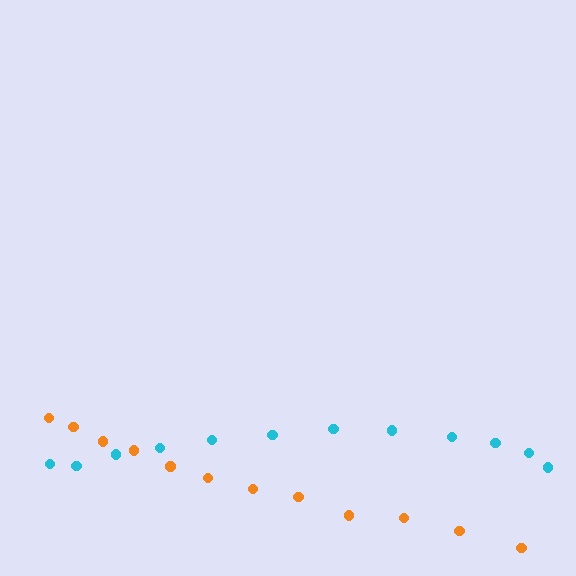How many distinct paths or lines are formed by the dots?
There are 2 distinct paths.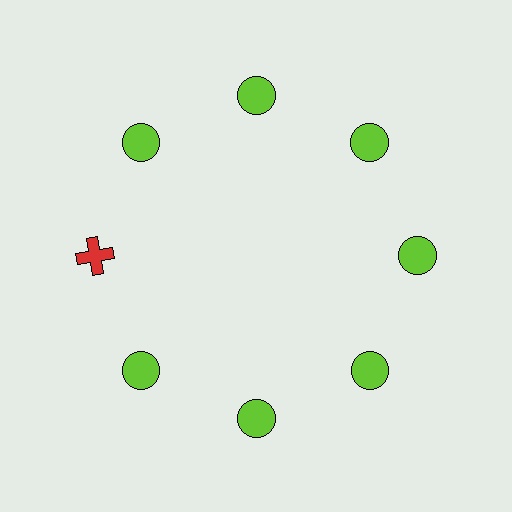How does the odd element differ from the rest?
It differs in both color (red instead of lime) and shape (cross instead of circle).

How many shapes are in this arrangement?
There are 8 shapes arranged in a ring pattern.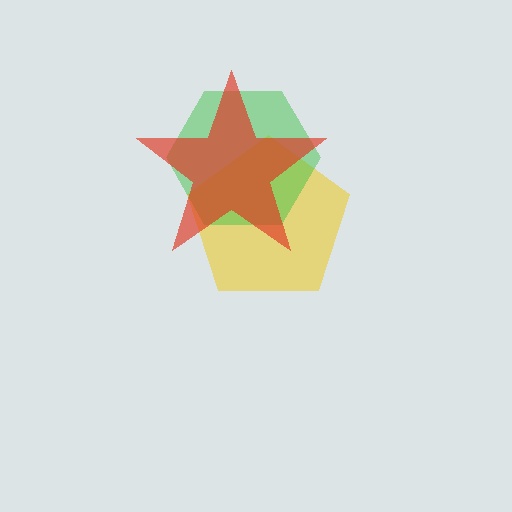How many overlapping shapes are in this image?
There are 3 overlapping shapes in the image.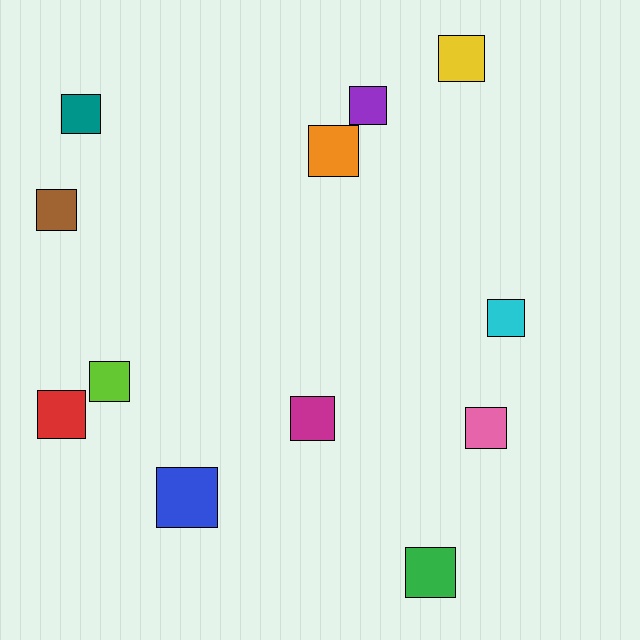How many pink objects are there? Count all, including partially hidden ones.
There is 1 pink object.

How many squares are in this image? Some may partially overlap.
There are 12 squares.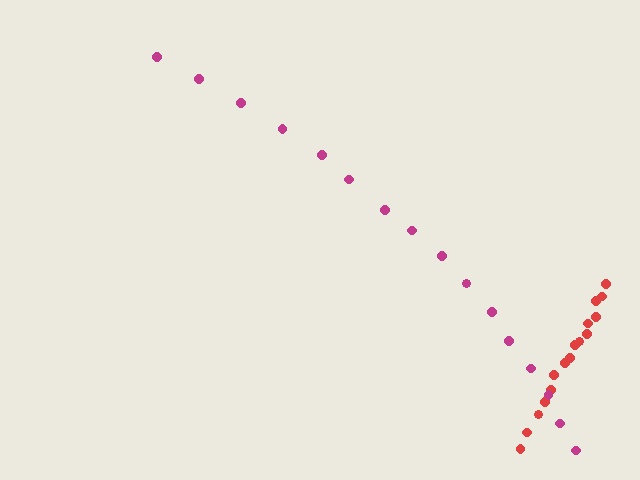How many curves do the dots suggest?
There are 2 distinct paths.